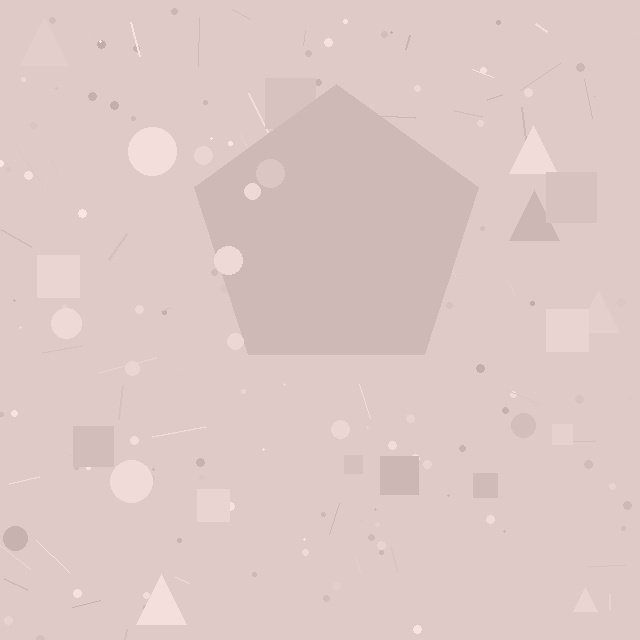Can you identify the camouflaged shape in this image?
The camouflaged shape is a pentagon.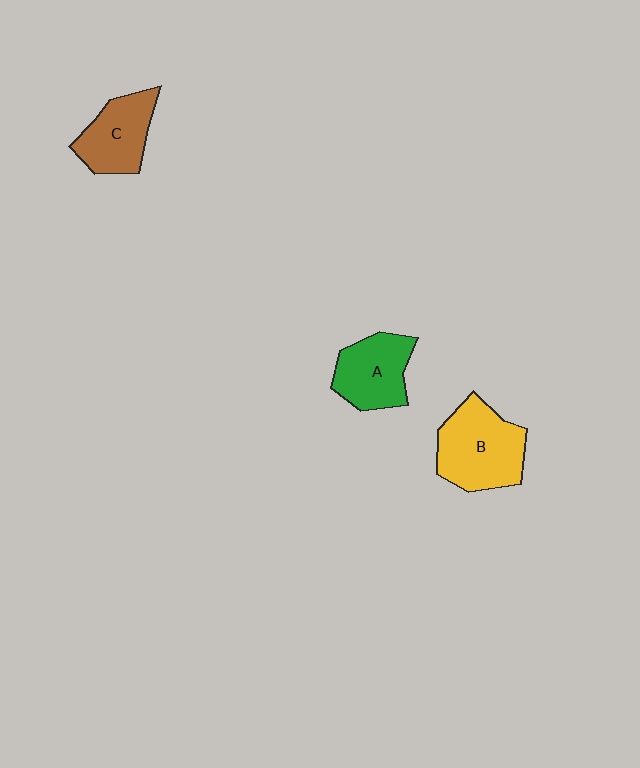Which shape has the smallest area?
Shape C (brown).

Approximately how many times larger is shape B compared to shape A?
Approximately 1.3 times.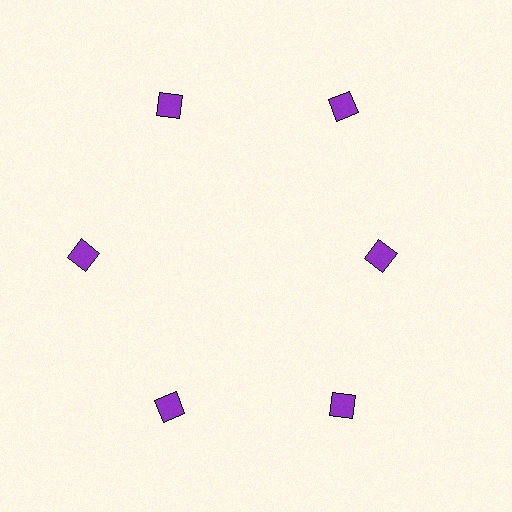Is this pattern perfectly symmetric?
No. The 6 purple diamonds are arranged in a ring, but one element near the 3 o'clock position is pulled inward toward the center, breaking the 6-fold rotational symmetry.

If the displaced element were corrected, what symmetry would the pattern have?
It would have 6-fold rotational symmetry — the pattern would map onto itself every 60 degrees.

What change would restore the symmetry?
The symmetry would be restored by moving it outward, back onto the ring so that all 6 diamonds sit at equal angles and equal distance from the center.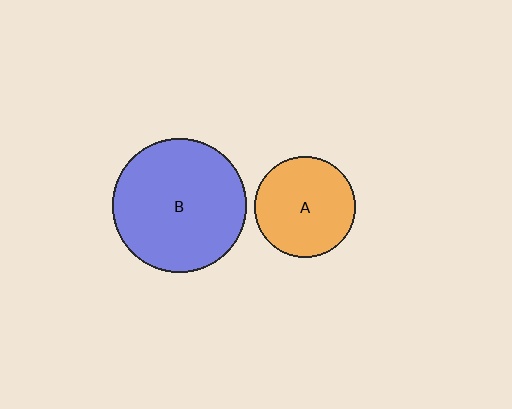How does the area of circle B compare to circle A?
Approximately 1.8 times.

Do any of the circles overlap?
No, none of the circles overlap.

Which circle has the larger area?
Circle B (blue).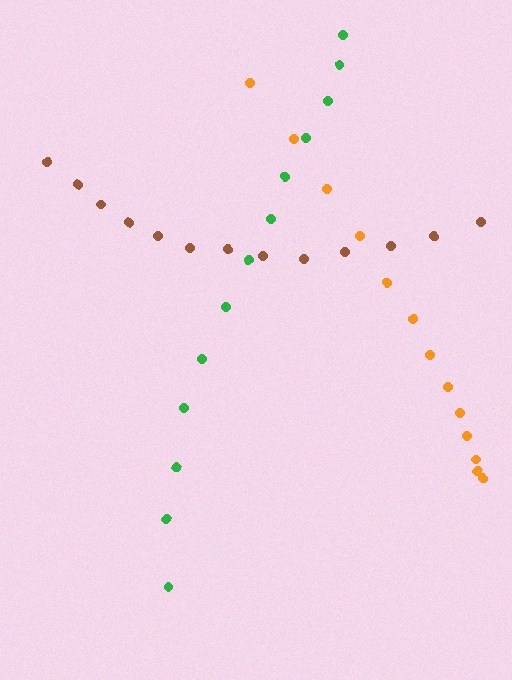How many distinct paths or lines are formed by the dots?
There are 3 distinct paths.